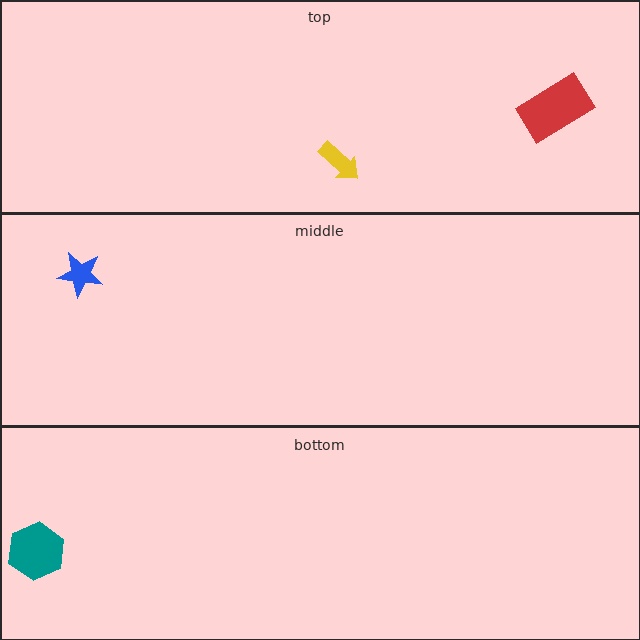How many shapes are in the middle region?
1.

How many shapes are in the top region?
2.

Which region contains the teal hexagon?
The bottom region.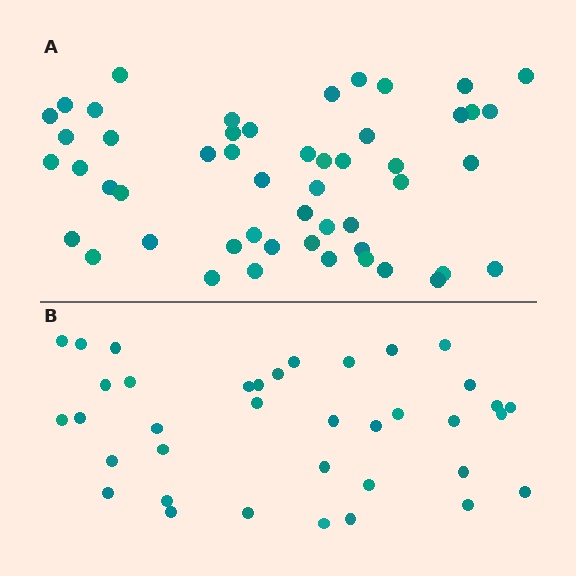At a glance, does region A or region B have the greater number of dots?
Region A (the top region) has more dots.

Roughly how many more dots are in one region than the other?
Region A has approximately 15 more dots than region B.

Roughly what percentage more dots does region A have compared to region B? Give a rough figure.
About 40% more.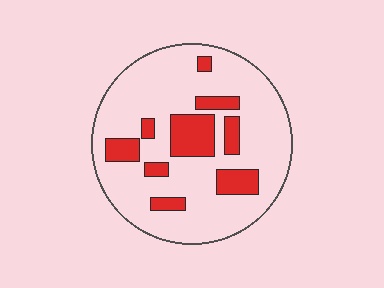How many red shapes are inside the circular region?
9.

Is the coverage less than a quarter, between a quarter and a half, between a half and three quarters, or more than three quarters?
Less than a quarter.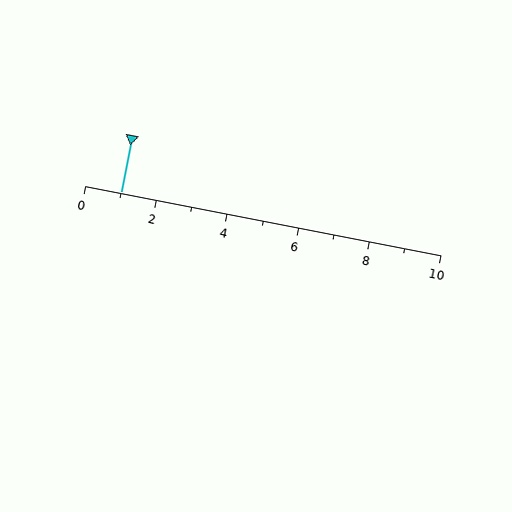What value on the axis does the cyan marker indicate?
The marker indicates approximately 1.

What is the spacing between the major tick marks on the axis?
The major ticks are spaced 2 apart.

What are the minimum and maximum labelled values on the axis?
The axis runs from 0 to 10.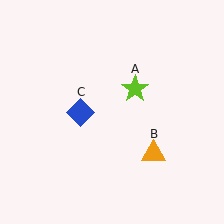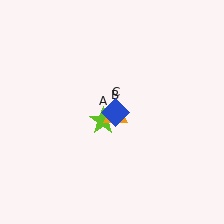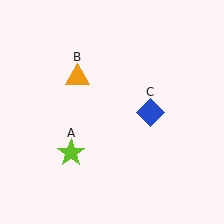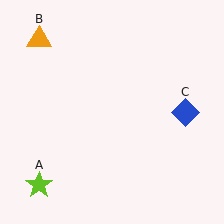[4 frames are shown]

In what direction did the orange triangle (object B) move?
The orange triangle (object B) moved up and to the left.